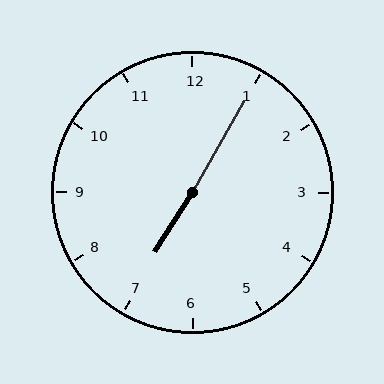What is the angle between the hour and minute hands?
Approximately 178 degrees.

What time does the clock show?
7:05.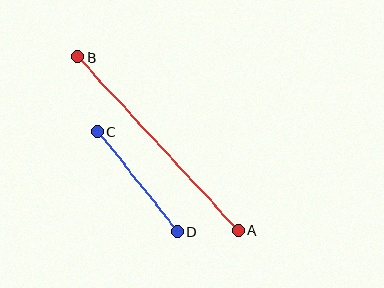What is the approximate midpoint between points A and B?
The midpoint is at approximately (158, 144) pixels.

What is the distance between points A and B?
The distance is approximately 236 pixels.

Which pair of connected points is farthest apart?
Points A and B are farthest apart.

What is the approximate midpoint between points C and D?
The midpoint is at approximately (137, 181) pixels.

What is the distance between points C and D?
The distance is approximately 128 pixels.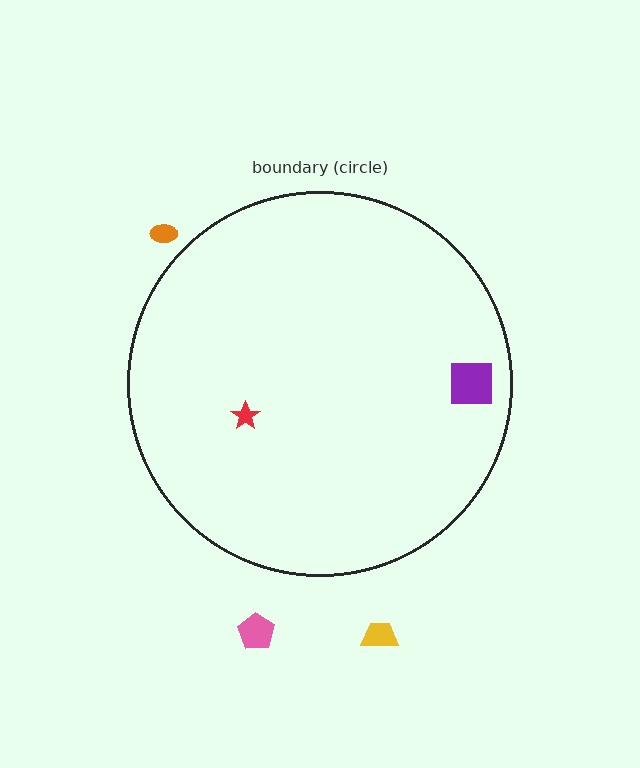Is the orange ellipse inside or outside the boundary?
Outside.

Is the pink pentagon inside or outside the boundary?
Outside.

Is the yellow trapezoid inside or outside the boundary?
Outside.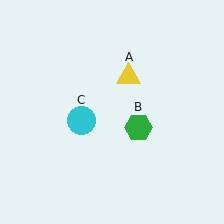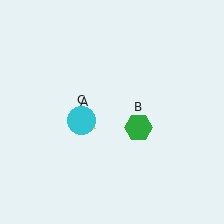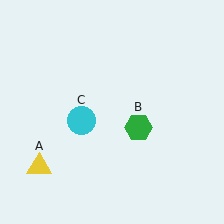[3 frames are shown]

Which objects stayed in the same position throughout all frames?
Green hexagon (object B) and cyan circle (object C) remained stationary.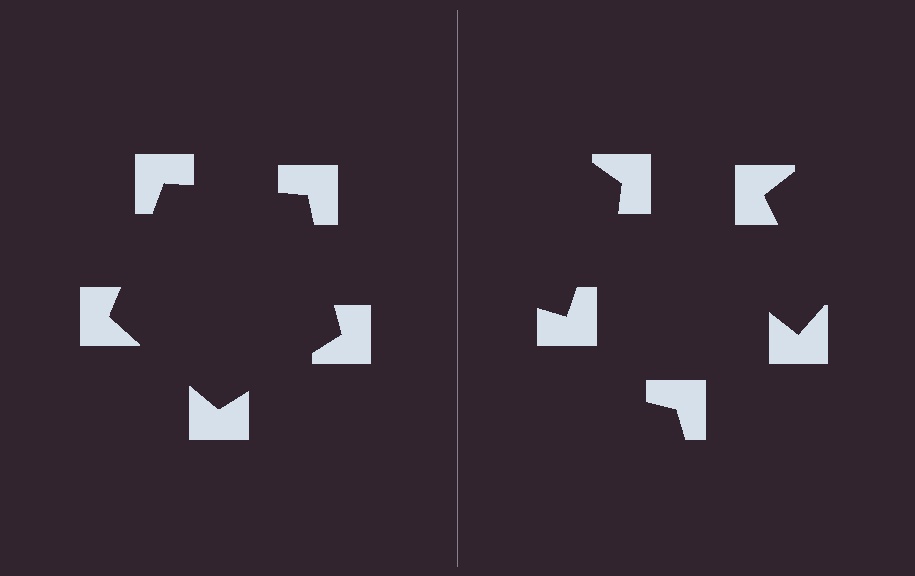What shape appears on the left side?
An illusory pentagon.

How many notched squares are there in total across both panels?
10 — 5 on each side.